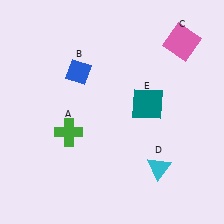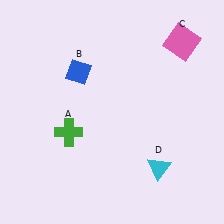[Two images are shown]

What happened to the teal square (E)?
The teal square (E) was removed in Image 2. It was in the top-right area of Image 1.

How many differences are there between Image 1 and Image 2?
There is 1 difference between the two images.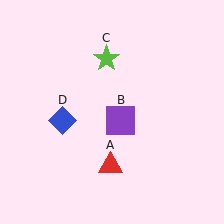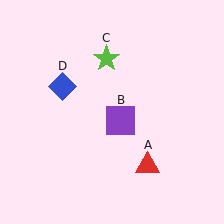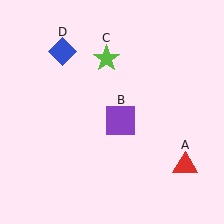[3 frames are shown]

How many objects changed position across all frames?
2 objects changed position: red triangle (object A), blue diamond (object D).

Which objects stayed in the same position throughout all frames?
Purple square (object B) and lime star (object C) remained stationary.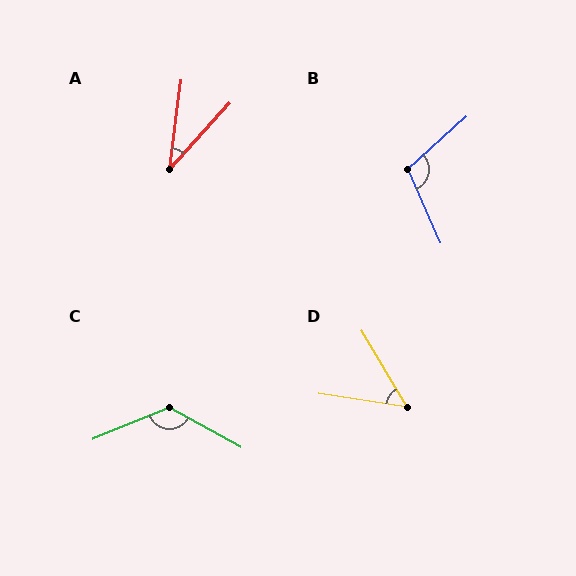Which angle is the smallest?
A, at approximately 35 degrees.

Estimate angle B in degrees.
Approximately 108 degrees.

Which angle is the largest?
C, at approximately 129 degrees.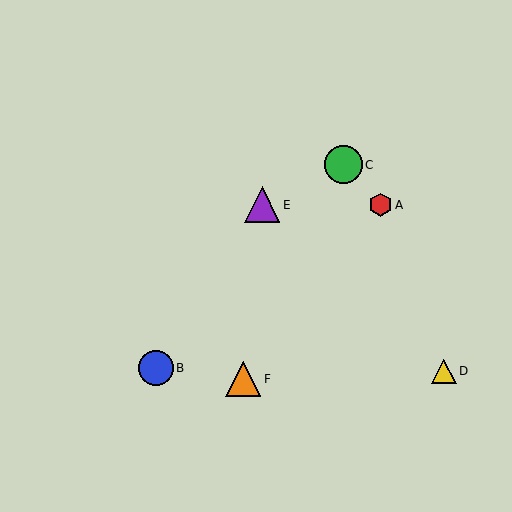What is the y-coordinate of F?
Object F is at y≈379.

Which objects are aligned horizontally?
Objects A, E are aligned horizontally.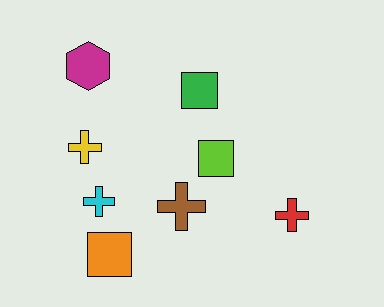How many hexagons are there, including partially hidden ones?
There is 1 hexagon.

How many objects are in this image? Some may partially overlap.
There are 8 objects.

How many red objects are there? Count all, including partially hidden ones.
There is 1 red object.